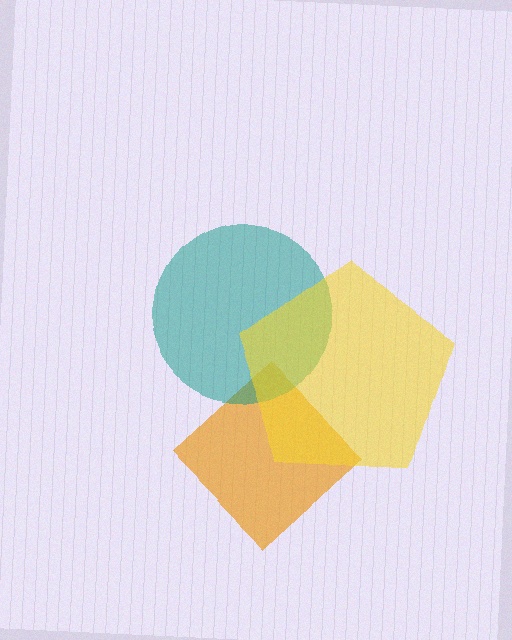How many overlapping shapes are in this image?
There are 3 overlapping shapes in the image.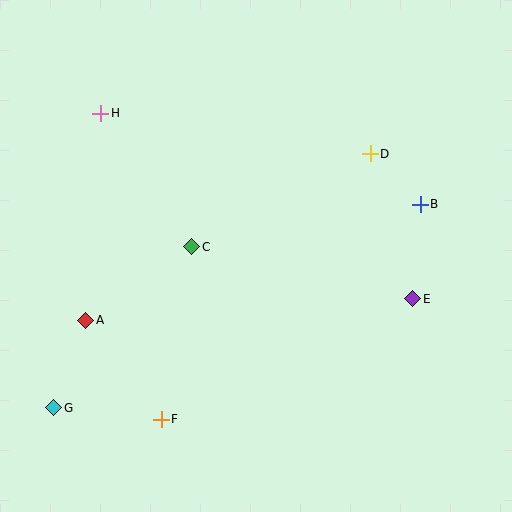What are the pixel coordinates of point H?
Point H is at (101, 113).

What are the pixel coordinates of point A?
Point A is at (86, 320).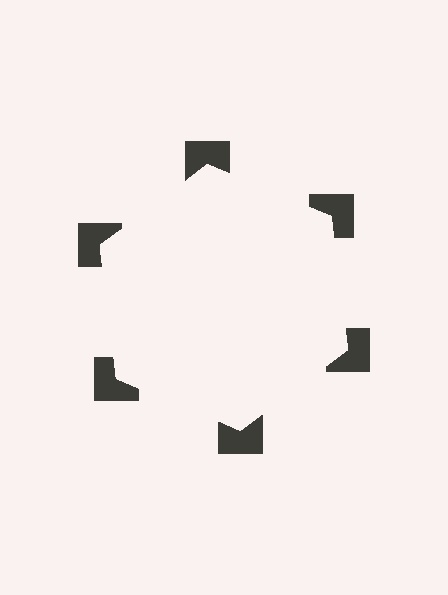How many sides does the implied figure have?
6 sides.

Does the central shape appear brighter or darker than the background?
It typically appears slightly brighter than the background, even though no actual brightness change is drawn.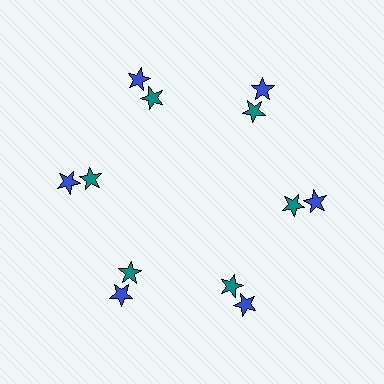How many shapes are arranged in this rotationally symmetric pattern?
There are 12 shapes, arranged in 6 groups of 2.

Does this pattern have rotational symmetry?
Yes, this pattern has 6-fold rotational symmetry. It looks the same after rotating 60 degrees around the center.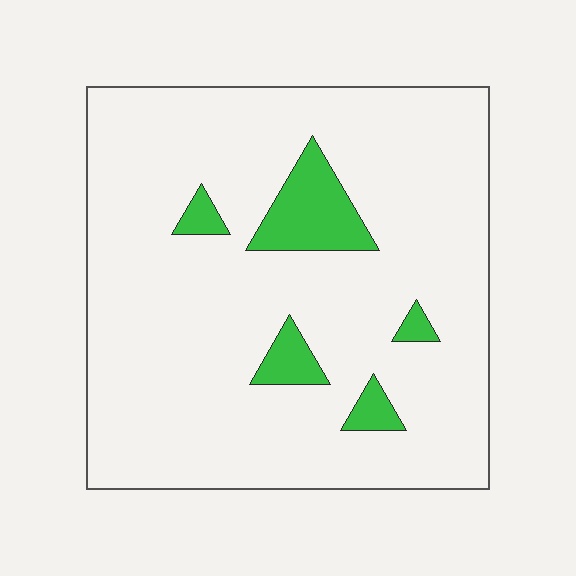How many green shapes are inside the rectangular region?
5.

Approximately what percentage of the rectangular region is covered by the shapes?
Approximately 10%.